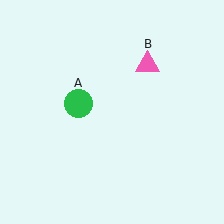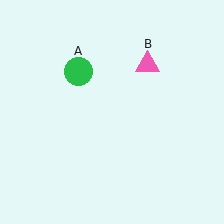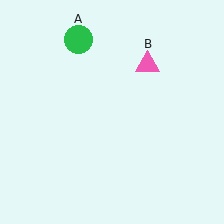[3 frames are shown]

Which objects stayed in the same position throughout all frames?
Pink triangle (object B) remained stationary.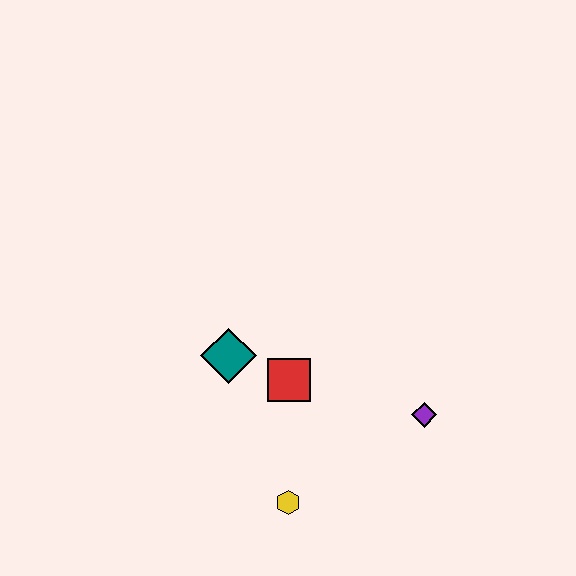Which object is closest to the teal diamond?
The red square is closest to the teal diamond.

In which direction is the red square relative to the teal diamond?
The red square is to the right of the teal diamond.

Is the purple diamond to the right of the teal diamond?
Yes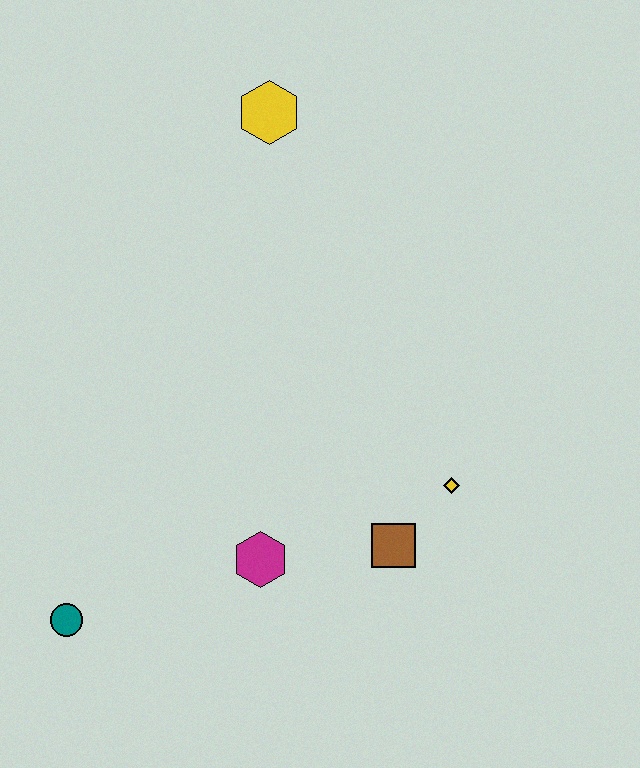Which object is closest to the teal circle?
The magenta hexagon is closest to the teal circle.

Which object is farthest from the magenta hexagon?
The yellow hexagon is farthest from the magenta hexagon.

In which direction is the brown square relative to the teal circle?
The brown square is to the right of the teal circle.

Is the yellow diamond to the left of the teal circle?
No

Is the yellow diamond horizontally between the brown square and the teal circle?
No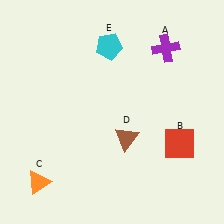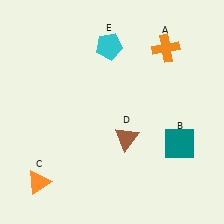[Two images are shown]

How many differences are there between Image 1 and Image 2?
There are 2 differences between the two images.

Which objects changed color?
A changed from purple to orange. B changed from red to teal.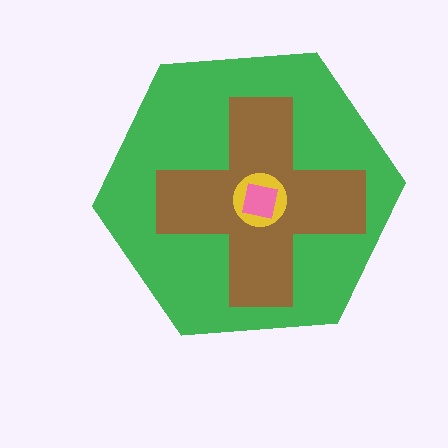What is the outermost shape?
The green hexagon.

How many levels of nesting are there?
4.